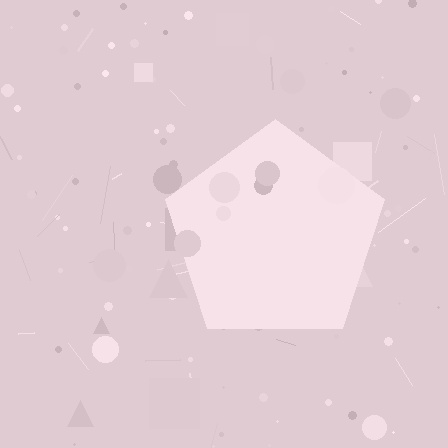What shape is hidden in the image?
A pentagon is hidden in the image.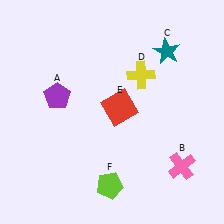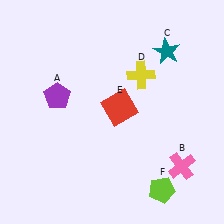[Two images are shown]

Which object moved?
The lime pentagon (F) moved right.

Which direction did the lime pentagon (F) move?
The lime pentagon (F) moved right.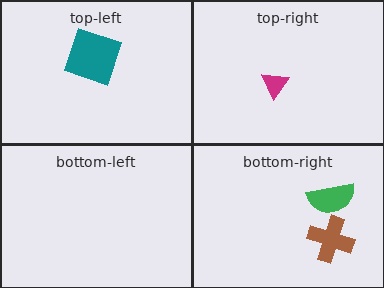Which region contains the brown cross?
The bottom-right region.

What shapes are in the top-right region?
The magenta triangle.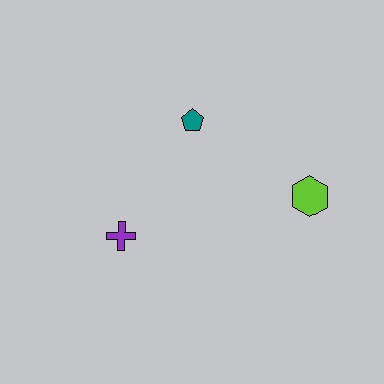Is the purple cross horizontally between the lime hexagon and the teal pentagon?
No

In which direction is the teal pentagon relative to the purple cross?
The teal pentagon is above the purple cross.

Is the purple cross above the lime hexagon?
No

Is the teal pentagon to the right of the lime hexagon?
No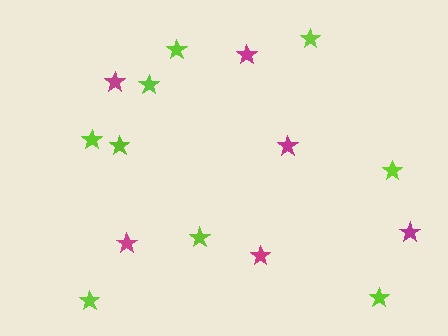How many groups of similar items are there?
There are 2 groups: one group of lime stars (9) and one group of magenta stars (6).